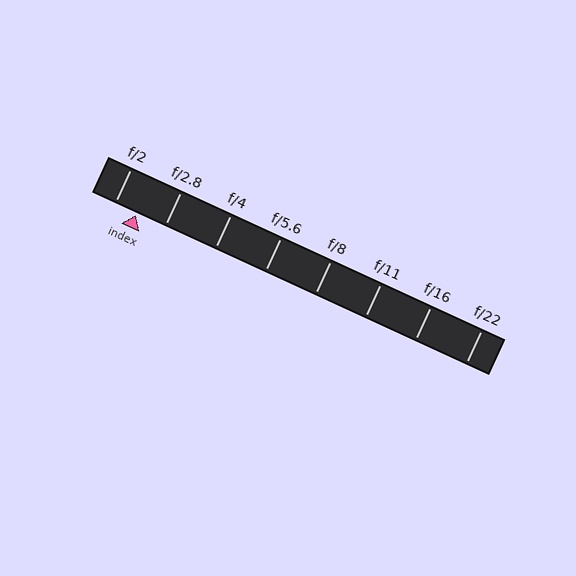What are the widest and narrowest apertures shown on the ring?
The widest aperture shown is f/2 and the narrowest is f/22.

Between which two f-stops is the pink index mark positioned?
The index mark is between f/2 and f/2.8.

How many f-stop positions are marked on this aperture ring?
There are 8 f-stop positions marked.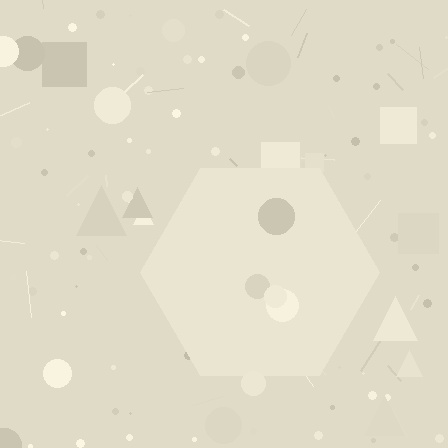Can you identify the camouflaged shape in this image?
The camouflaged shape is a hexagon.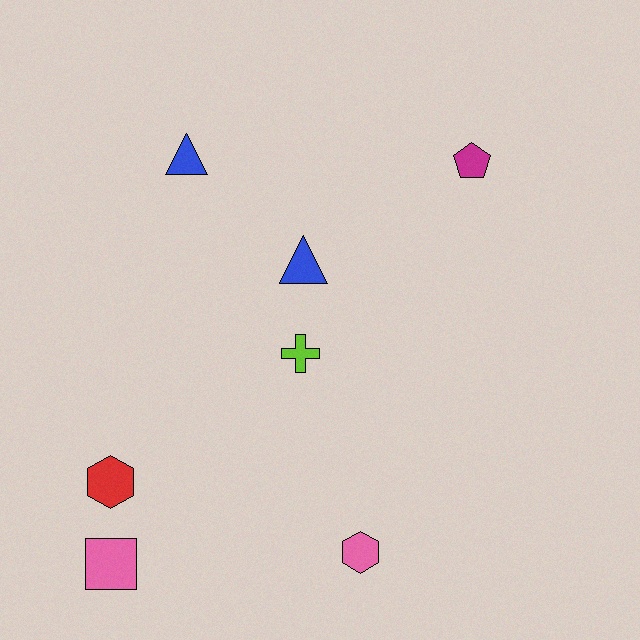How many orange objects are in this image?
There are no orange objects.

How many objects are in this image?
There are 7 objects.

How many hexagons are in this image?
There are 2 hexagons.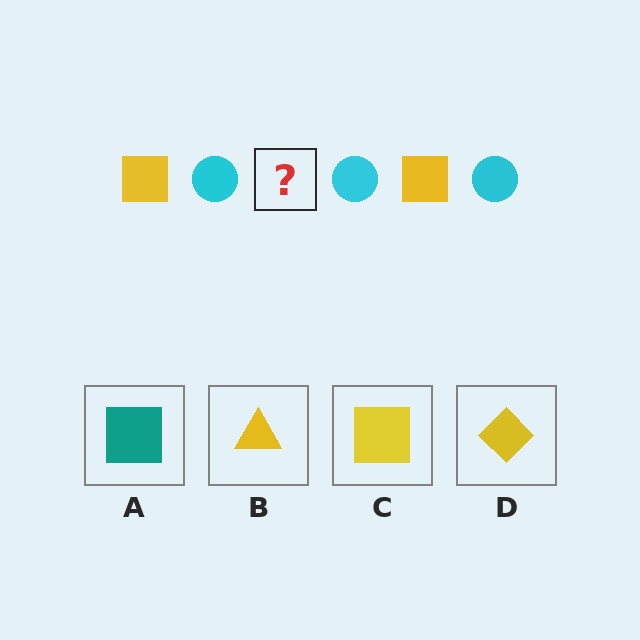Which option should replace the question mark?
Option C.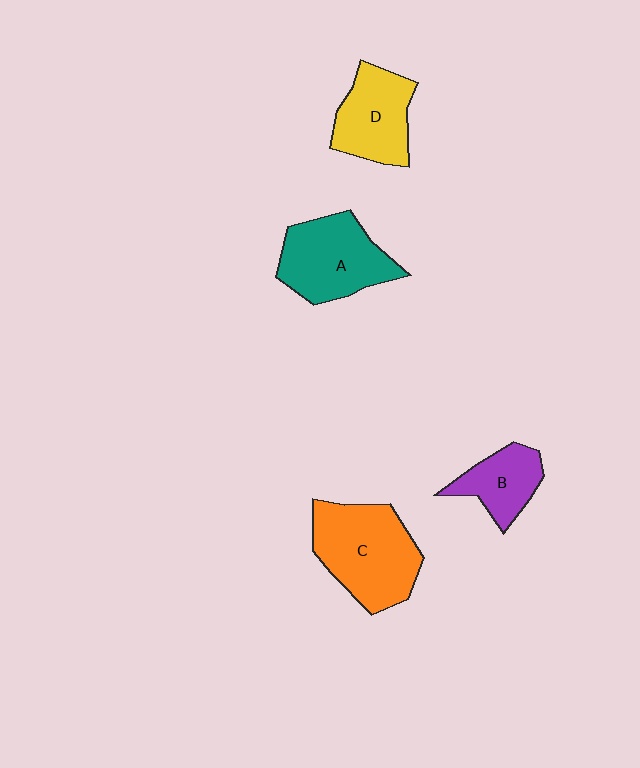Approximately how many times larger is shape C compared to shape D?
Approximately 1.4 times.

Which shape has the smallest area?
Shape B (purple).